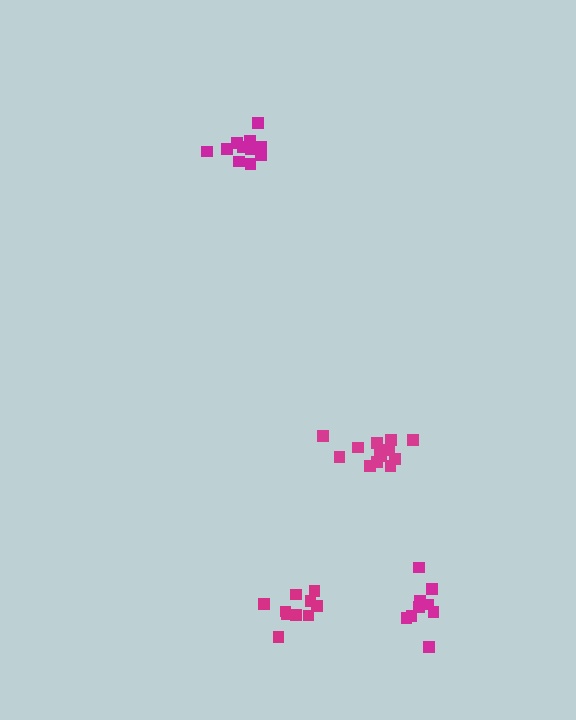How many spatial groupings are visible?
There are 4 spatial groupings.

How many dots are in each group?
Group 1: 14 dots, Group 2: 10 dots, Group 3: 11 dots, Group 4: 9 dots (44 total).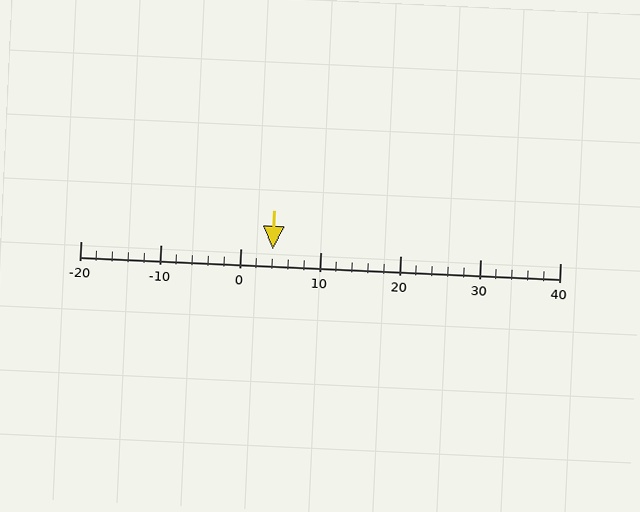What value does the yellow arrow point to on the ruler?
The yellow arrow points to approximately 4.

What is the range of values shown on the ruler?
The ruler shows values from -20 to 40.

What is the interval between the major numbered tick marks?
The major tick marks are spaced 10 units apart.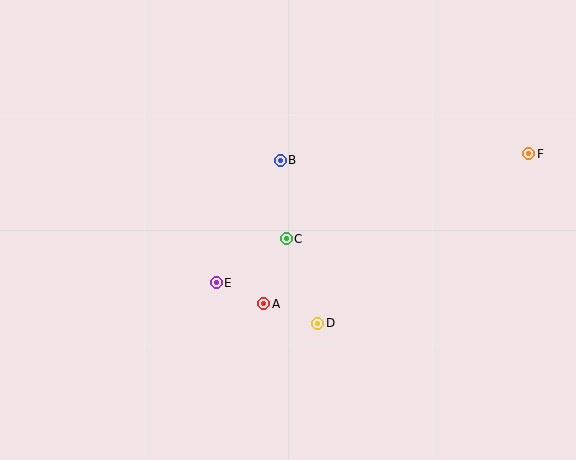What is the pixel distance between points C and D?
The distance between C and D is 90 pixels.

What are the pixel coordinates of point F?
Point F is at (529, 154).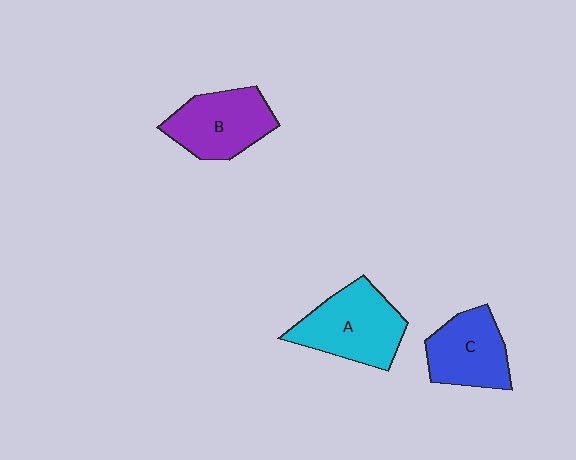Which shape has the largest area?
Shape A (cyan).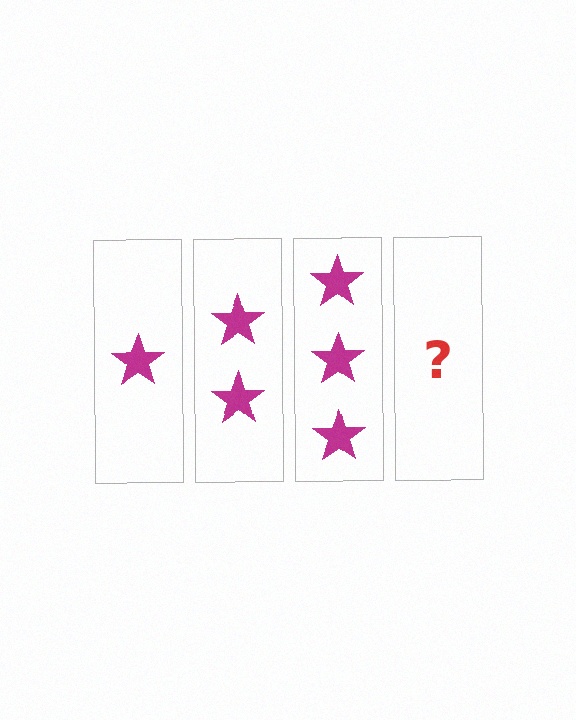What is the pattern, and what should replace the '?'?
The pattern is that each step adds one more star. The '?' should be 4 stars.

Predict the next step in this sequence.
The next step is 4 stars.